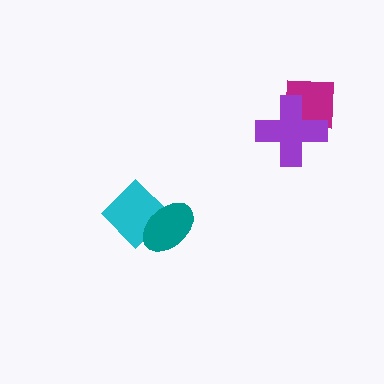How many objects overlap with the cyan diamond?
1 object overlaps with the cyan diamond.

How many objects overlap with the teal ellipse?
1 object overlaps with the teal ellipse.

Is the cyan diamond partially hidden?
Yes, it is partially covered by another shape.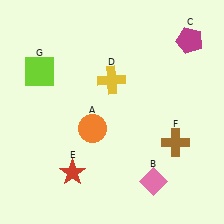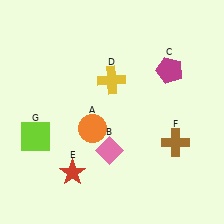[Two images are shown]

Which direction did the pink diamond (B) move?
The pink diamond (B) moved left.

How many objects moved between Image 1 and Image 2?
3 objects moved between the two images.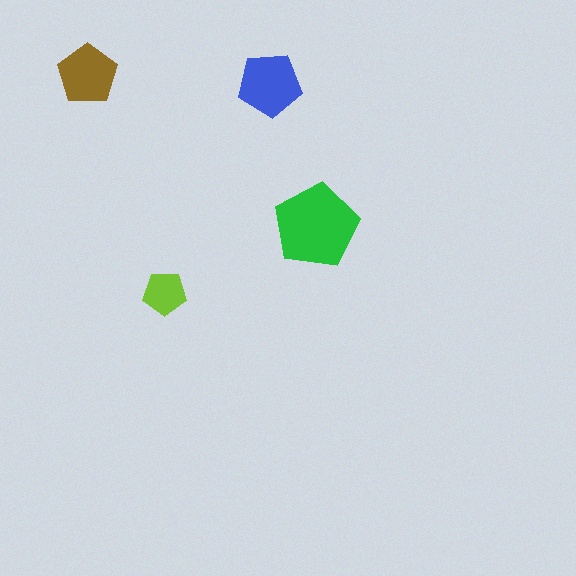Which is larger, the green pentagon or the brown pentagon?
The green one.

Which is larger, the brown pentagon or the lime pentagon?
The brown one.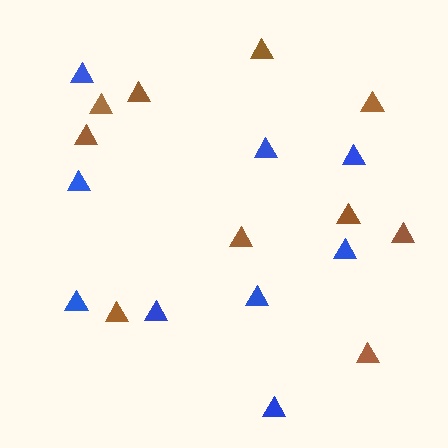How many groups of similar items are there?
There are 2 groups: one group of blue triangles (9) and one group of brown triangles (10).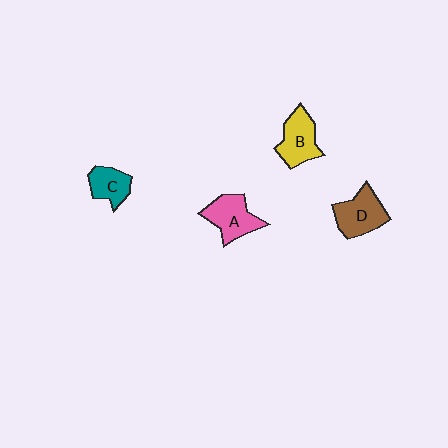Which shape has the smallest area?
Shape C (teal).